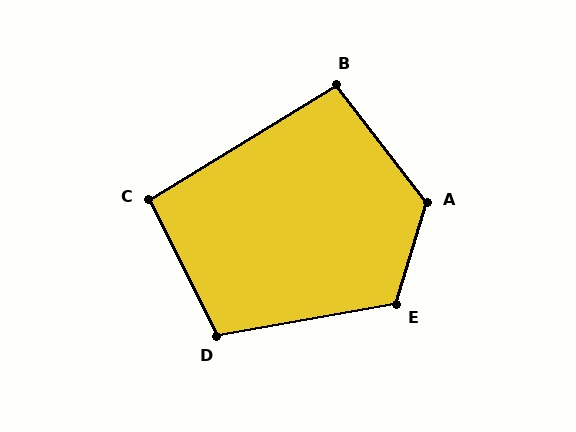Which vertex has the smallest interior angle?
C, at approximately 95 degrees.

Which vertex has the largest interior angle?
A, at approximately 126 degrees.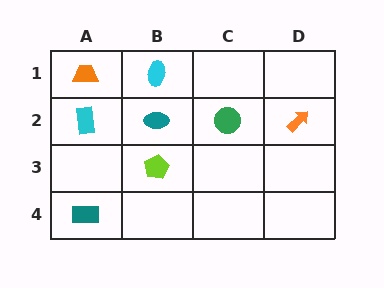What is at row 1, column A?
An orange trapezoid.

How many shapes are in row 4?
1 shape.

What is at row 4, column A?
A teal rectangle.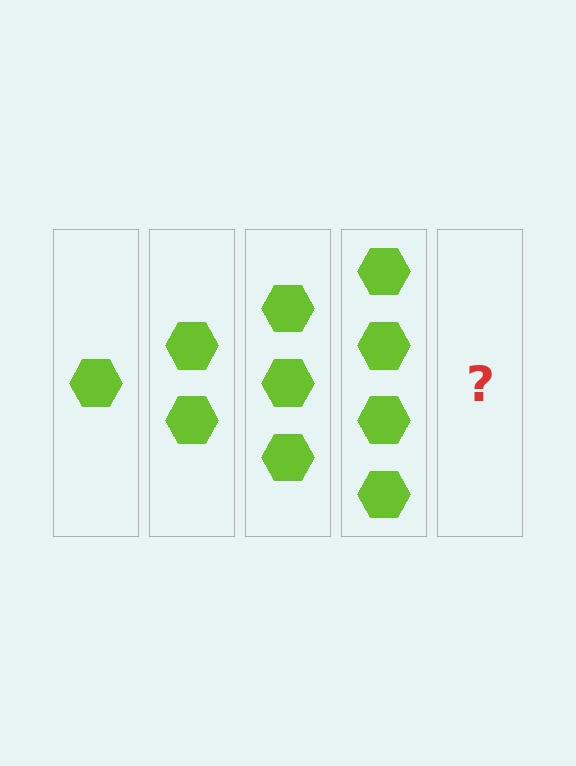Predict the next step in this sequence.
The next step is 5 hexagons.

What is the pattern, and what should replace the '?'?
The pattern is that each step adds one more hexagon. The '?' should be 5 hexagons.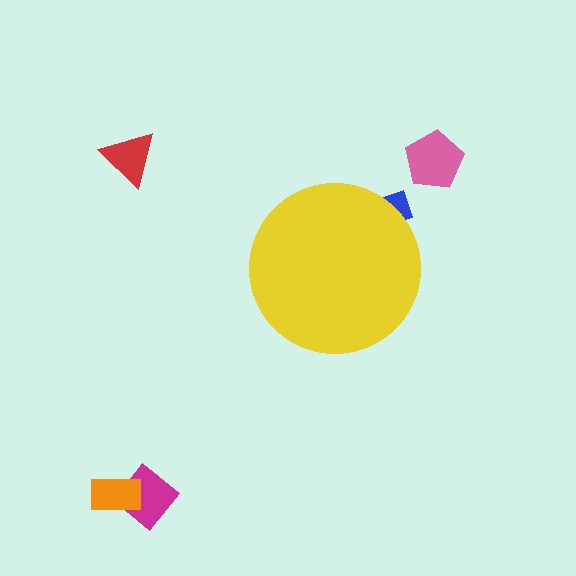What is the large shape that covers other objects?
A yellow circle.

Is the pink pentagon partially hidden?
No, the pink pentagon is fully visible.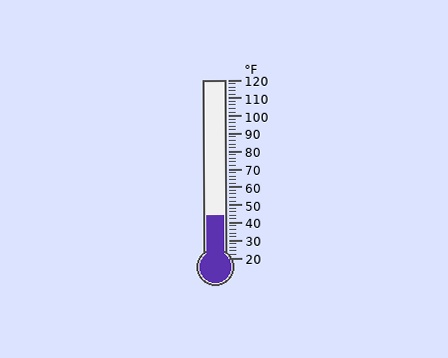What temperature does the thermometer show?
The thermometer shows approximately 44°F.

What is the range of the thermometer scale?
The thermometer scale ranges from 20°F to 120°F.